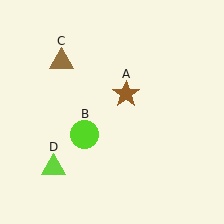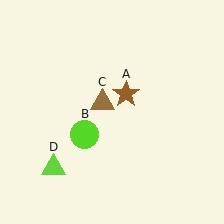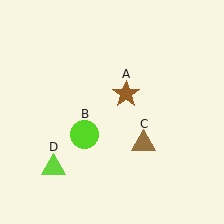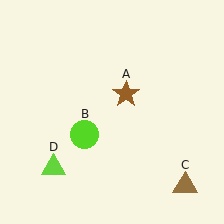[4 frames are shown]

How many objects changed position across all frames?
1 object changed position: brown triangle (object C).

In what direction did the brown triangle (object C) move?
The brown triangle (object C) moved down and to the right.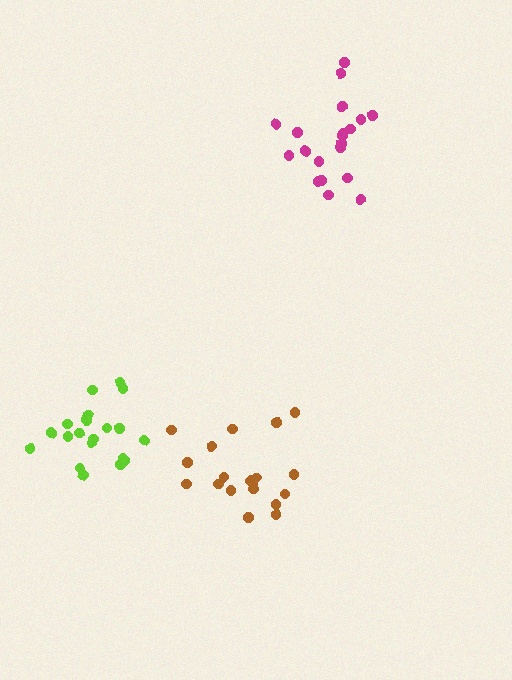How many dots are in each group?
Group 1: 20 dots, Group 2: 20 dots, Group 3: 19 dots (59 total).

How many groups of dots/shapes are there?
There are 3 groups.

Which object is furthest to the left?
The lime cluster is leftmost.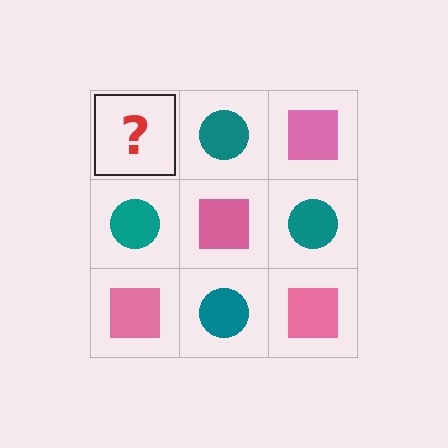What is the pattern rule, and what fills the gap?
The rule is that it alternates pink square and teal circle in a checkerboard pattern. The gap should be filled with a pink square.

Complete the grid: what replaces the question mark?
The question mark should be replaced with a pink square.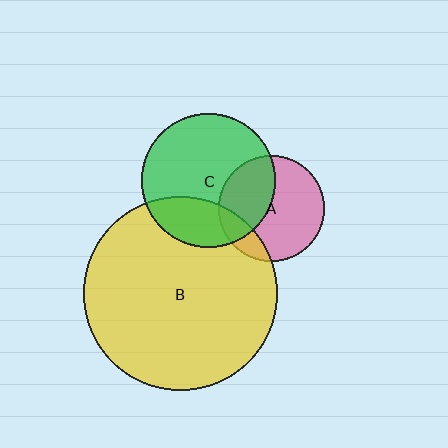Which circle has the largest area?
Circle B (yellow).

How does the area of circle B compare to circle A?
Approximately 3.3 times.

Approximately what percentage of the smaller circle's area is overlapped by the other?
Approximately 40%.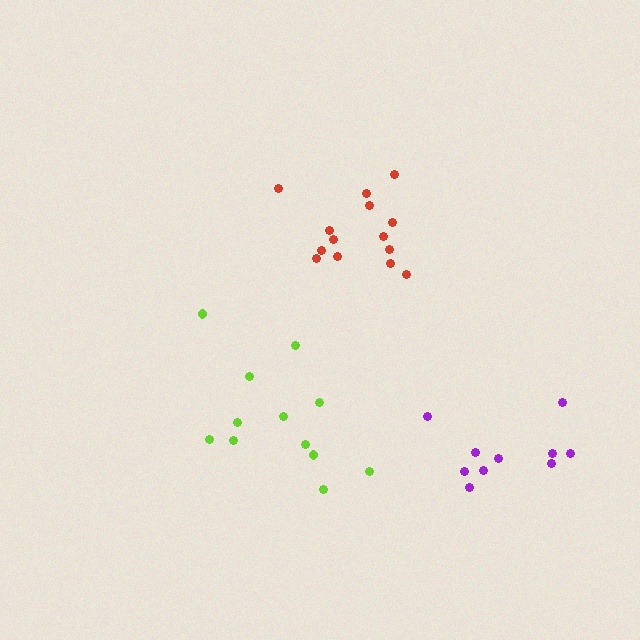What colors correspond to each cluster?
The clusters are colored: lime, red, purple.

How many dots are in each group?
Group 1: 12 dots, Group 2: 14 dots, Group 3: 10 dots (36 total).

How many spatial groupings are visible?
There are 3 spatial groupings.